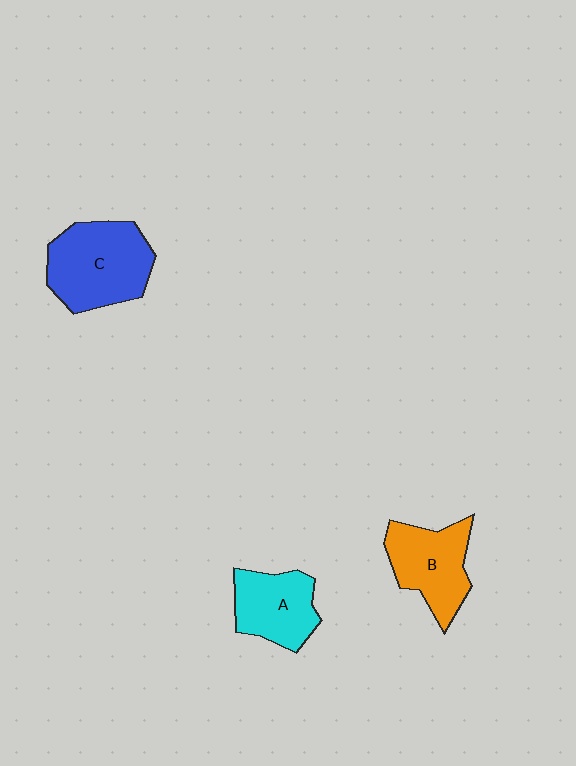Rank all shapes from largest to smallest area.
From largest to smallest: C (blue), B (orange), A (cyan).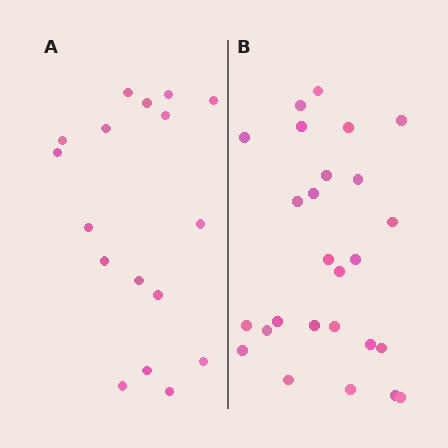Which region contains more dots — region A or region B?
Region B (the right region) has more dots.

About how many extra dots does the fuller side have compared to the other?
Region B has roughly 8 or so more dots than region A.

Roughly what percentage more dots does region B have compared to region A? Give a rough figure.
About 55% more.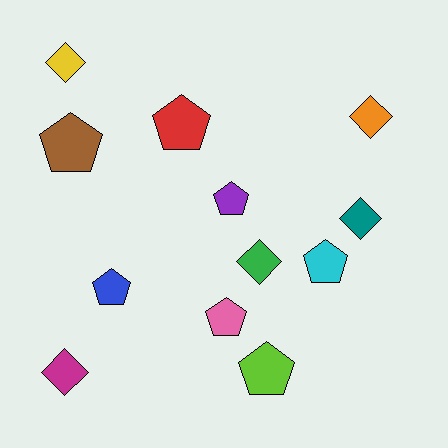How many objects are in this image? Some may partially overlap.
There are 12 objects.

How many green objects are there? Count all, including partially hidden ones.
There is 1 green object.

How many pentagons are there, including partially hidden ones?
There are 7 pentagons.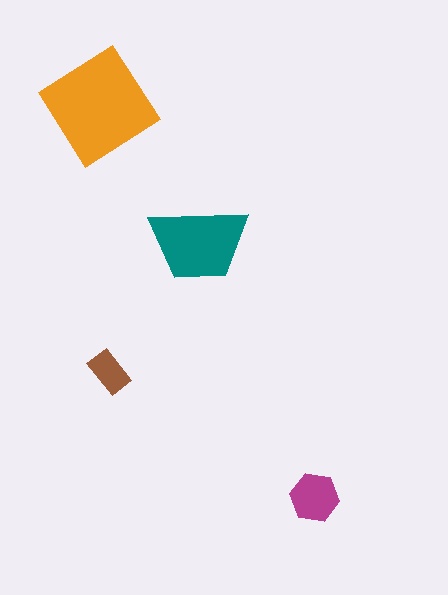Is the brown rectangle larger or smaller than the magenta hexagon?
Smaller.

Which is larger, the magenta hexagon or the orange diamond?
The orange diamond.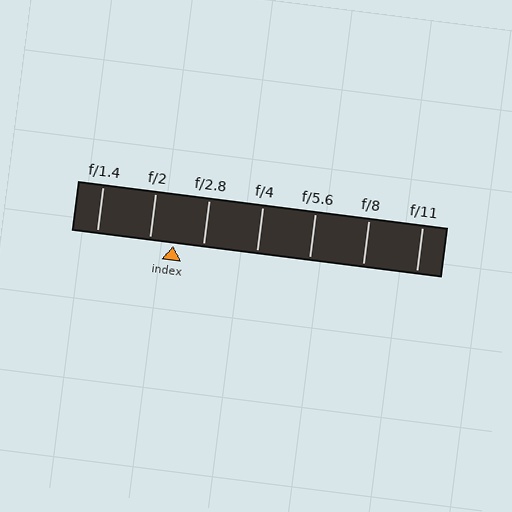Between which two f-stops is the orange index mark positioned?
The index mark is between f/2 and f/2.8.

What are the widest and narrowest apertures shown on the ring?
The widest aperture shown is f/1.4 and the narrowest is f/11.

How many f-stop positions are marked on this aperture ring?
There are 7 f-stop positions marked.